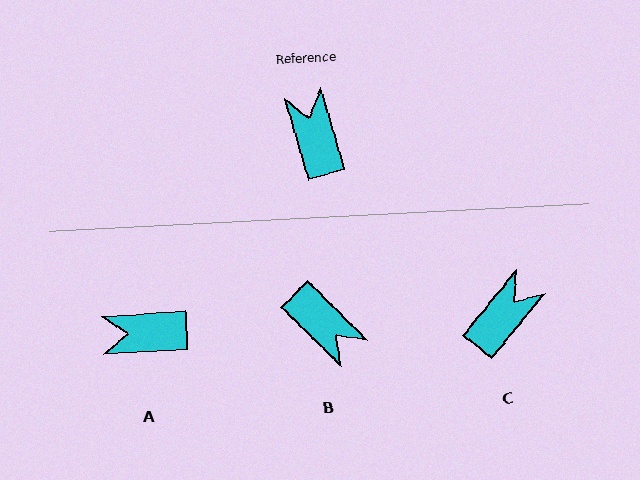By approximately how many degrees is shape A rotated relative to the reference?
Approximately 77 degrees counter-clockwise.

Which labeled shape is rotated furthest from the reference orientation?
B, about 151 degrees away.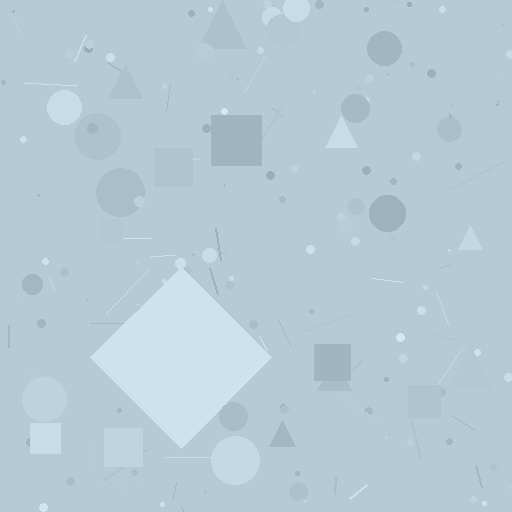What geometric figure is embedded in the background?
A diamond is embedded in the background.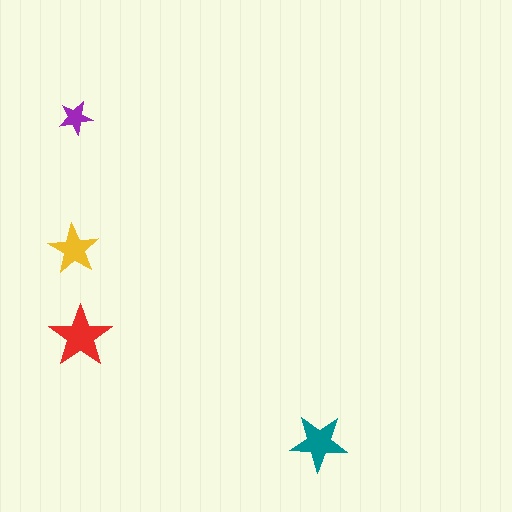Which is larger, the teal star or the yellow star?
The teal one.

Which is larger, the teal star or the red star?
The red one.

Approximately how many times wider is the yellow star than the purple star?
About 1.5 times wider.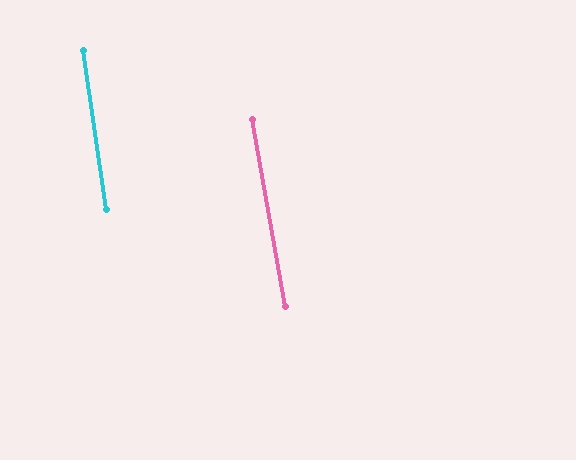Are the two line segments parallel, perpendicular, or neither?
Parallel — their directions differ by only 1.7°.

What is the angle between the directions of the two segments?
Approximately 2 degrees.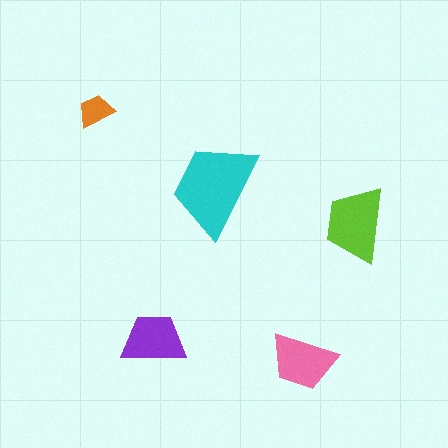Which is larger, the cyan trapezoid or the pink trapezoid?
The cyan one.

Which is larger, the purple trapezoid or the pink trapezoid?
The pink one.